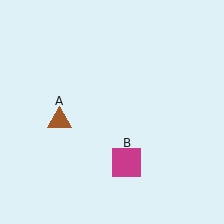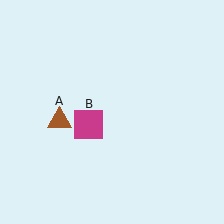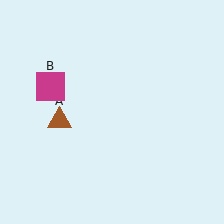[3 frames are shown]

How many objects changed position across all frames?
1 object changed position: magenta square (object B).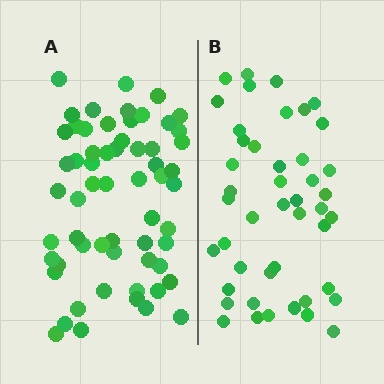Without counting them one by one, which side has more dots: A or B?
Region A (the left region) has more dots.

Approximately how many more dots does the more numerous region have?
Region A has approximately 15 more dots than region B.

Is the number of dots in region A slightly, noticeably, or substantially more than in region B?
Region A has noticeably more, but not dramatically so. The ratio is roughly 1.3 to 1.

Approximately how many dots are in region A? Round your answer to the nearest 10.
About 60 dots.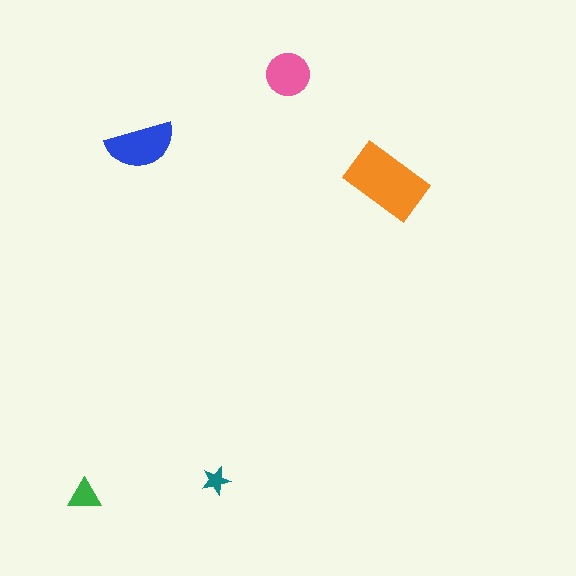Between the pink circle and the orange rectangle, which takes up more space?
The orange rectangle.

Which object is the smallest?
The teal star.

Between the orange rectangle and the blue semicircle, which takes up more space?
The orange rectangle.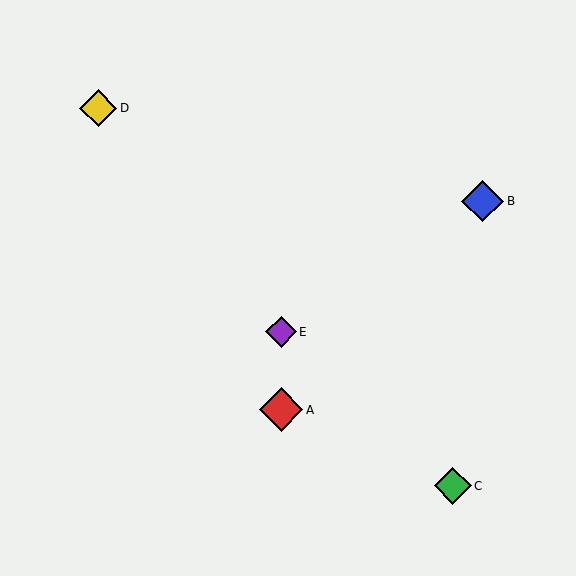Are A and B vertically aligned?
No, A is at x≈281 and B is at x≈483.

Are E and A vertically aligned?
Yes, both are at x≈281.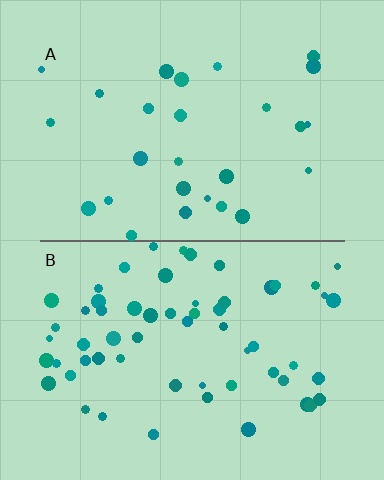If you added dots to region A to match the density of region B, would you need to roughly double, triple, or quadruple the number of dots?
Approximately double.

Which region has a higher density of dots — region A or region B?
B (the bottom).